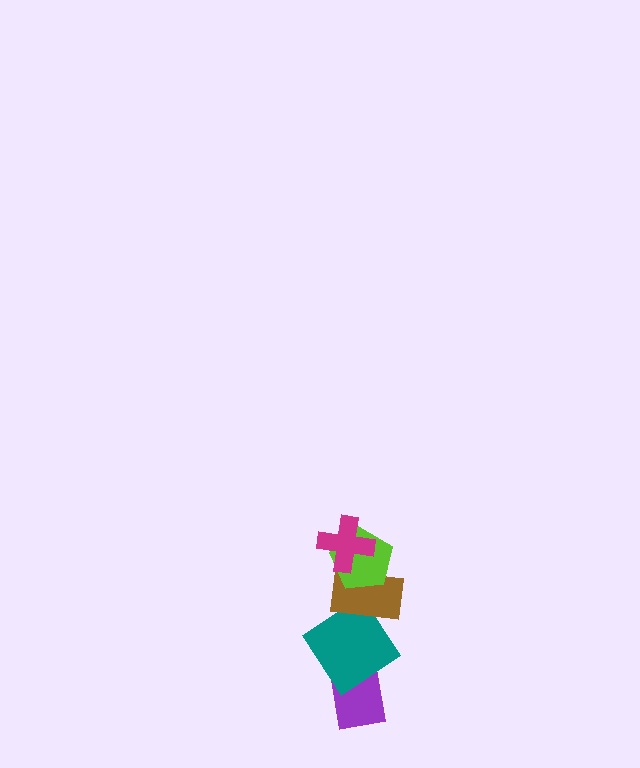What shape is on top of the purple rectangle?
The teal diamond is on top of the purple rectangle.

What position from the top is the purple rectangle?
The purple rectangle is 5th from the top.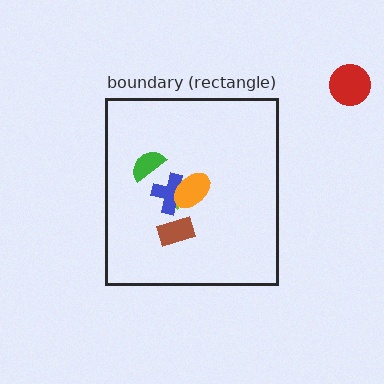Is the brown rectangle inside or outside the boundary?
Inside.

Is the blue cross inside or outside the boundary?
Inside.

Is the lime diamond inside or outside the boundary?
Inside.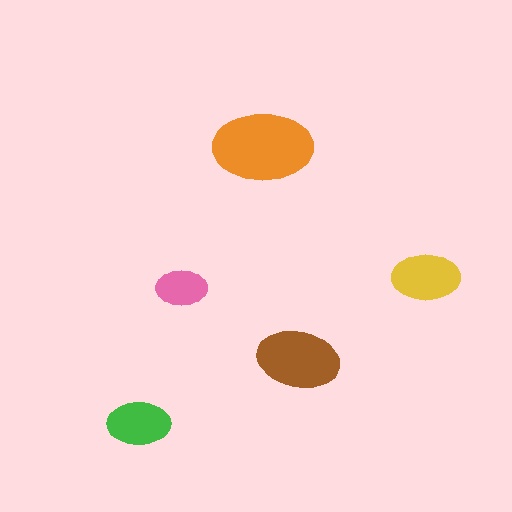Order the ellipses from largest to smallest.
the orange one, the brown one, the yellow one, the green one, the pink one.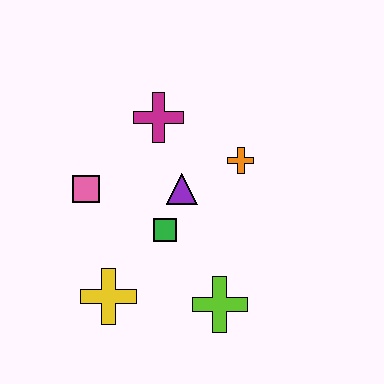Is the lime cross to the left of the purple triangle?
No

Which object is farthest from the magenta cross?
The lime cross is farthest from the magenta cross.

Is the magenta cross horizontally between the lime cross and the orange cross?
No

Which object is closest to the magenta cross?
The purple triangle is closest to the magenta cross.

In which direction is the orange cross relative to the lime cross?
The orange cross is above the lime cross.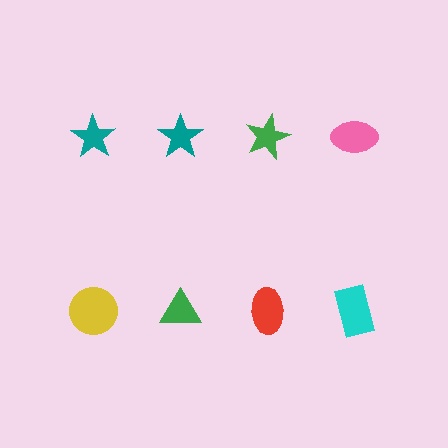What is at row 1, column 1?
A teal star.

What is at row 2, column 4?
A cyan rectangle.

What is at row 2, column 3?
A red ellipse.